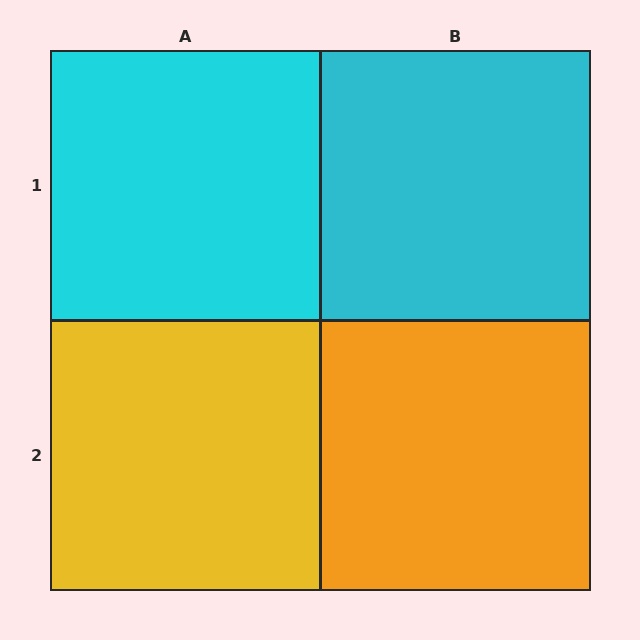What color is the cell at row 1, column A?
Cyan.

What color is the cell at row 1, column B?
Cyan.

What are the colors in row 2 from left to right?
Yellow, orange.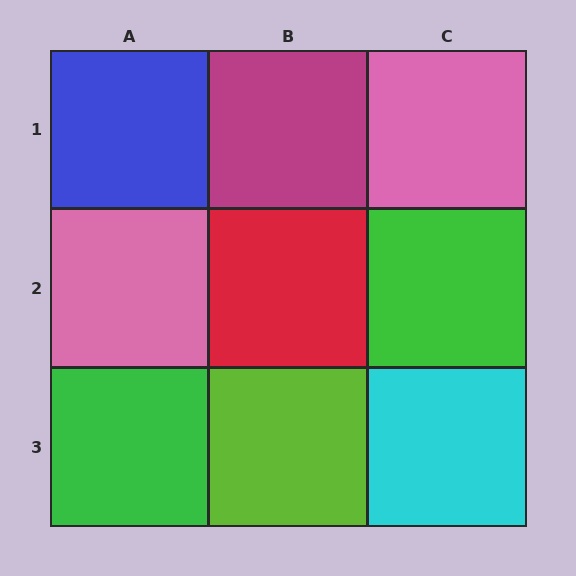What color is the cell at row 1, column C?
Pink.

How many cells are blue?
1 cell is blue.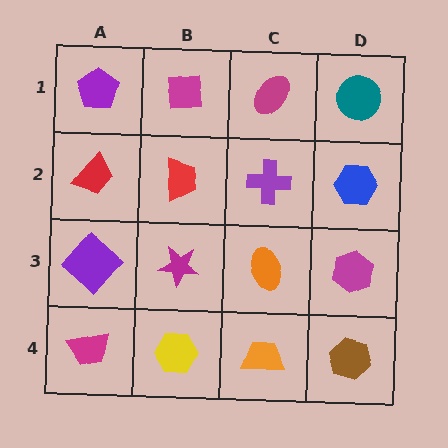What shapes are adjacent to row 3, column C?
A purple cross (row 2, column C), an orange trapezoid (row 4, column C), a magenta star (row 3, column B), a magenta hexagon (row 3, column D).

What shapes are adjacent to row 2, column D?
A teal circle (row 1, column D), a magenta hexagon (row 3, column D), a purple cross (row 2, column C).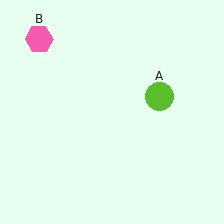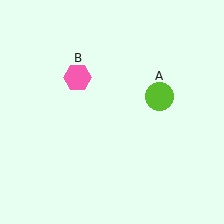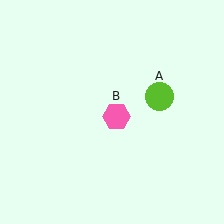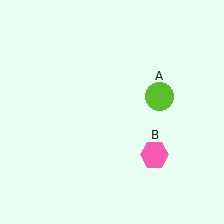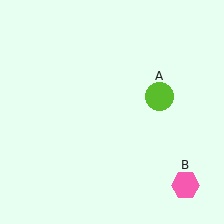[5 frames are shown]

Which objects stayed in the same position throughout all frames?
Lime circle (object A) remained stationary.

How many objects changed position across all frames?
1 object changed position: pink hexagon (object B).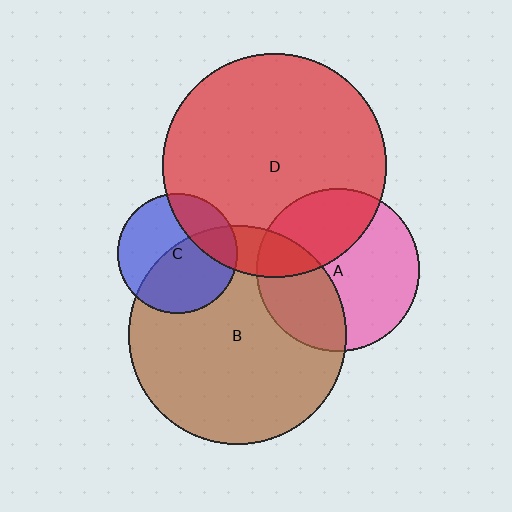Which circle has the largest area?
Circle D (red).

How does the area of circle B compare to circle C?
Approximately 3.3 times.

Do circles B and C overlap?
Yes.